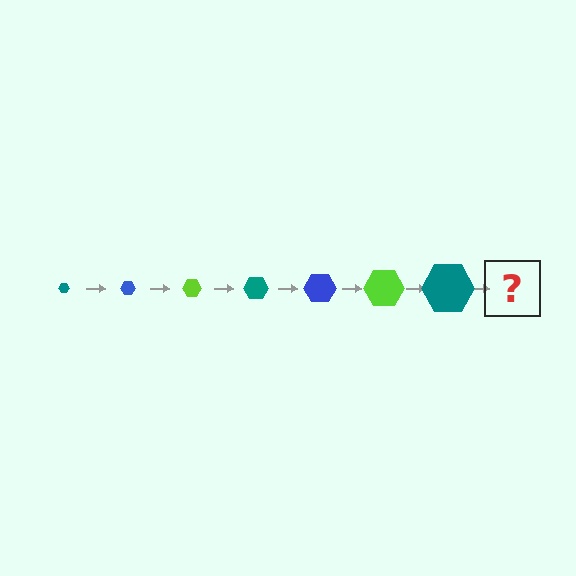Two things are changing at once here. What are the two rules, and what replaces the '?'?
The two rules are that the hexagon grows larger each step and the color cycles through teal, blue, and lime. The '?' should be a blue hexagon, larger than the previous one.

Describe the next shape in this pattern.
It should be a blue hexagon, larger than the previous one.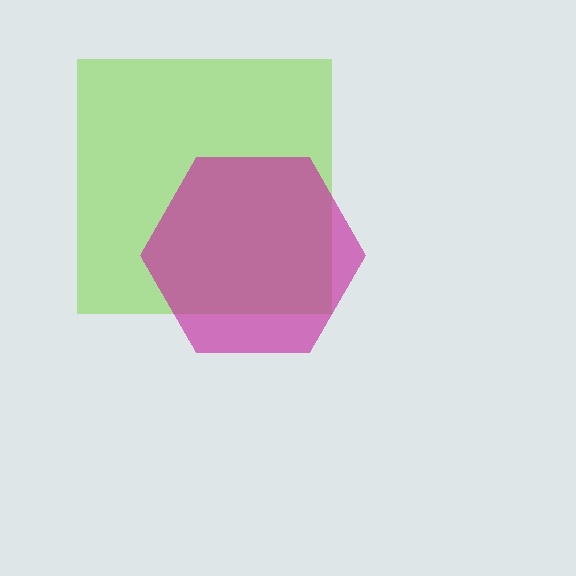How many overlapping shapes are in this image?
There are 2 overlapping shapes in the image.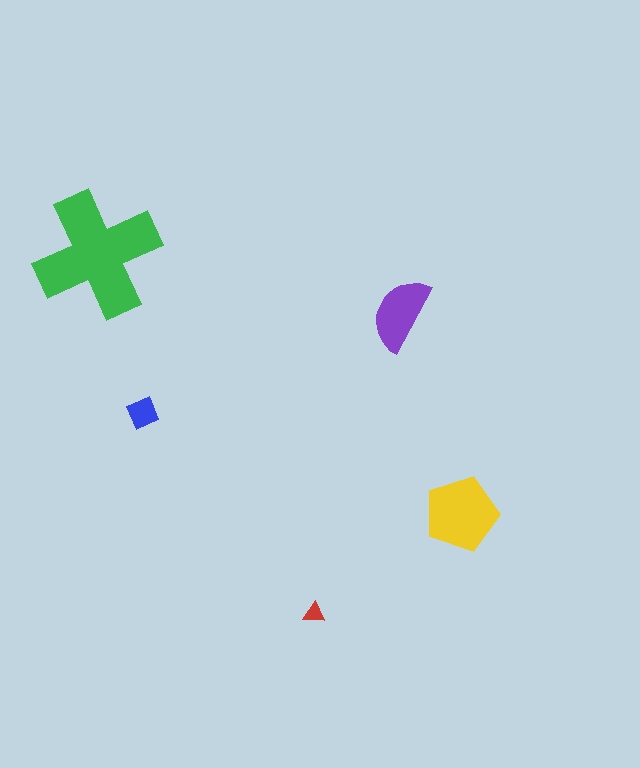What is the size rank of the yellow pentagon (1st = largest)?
2nd.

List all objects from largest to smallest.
The green cross, the yellow pentagon, the purple semicircle, the blue diamond, the red triangle.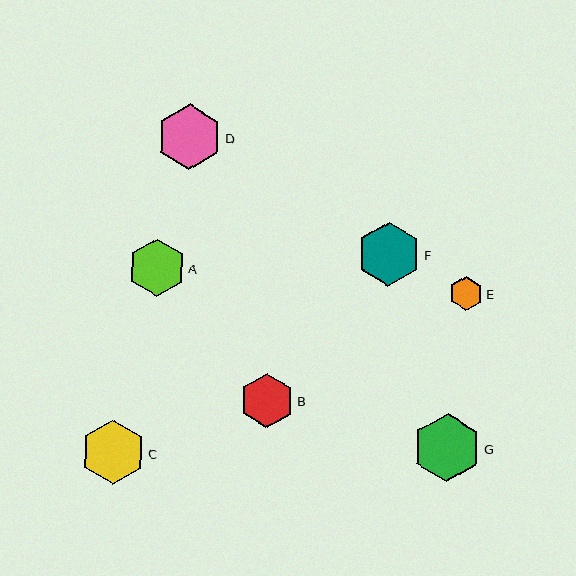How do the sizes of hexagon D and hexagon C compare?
Hexagon D and hexagon C are approximately the same size.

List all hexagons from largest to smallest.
From largest to smallest: G, D, C, F, A, B, E.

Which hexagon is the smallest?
Hexagon E is the smallest with a size of approximately 34 pixels.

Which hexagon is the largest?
Hexagon G is the largest with a size of approximately 68 pixels.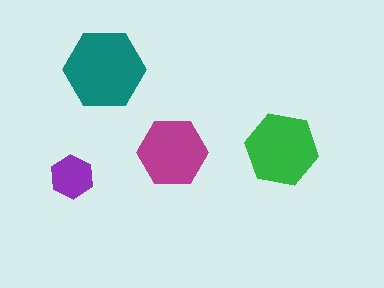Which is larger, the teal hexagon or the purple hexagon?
The teal one.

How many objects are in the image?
There are 4 objects in the image.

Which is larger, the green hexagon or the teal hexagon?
The teal one.